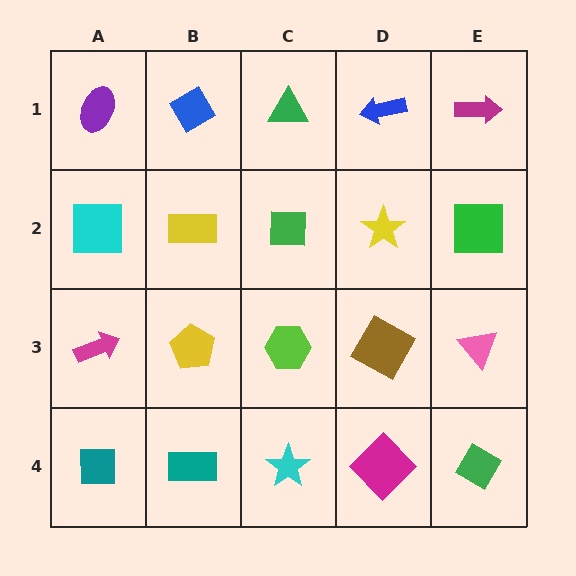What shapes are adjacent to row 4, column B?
A yellow pentagon (row 3, column B), a teal square (row 4, column A), a cyan star (row 4, column C).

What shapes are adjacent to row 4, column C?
A lime hexagon (row 3, column C), a teal rectangle (row 4, column B), a magenta diamond (row 4, column D).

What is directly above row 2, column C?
A green triangle.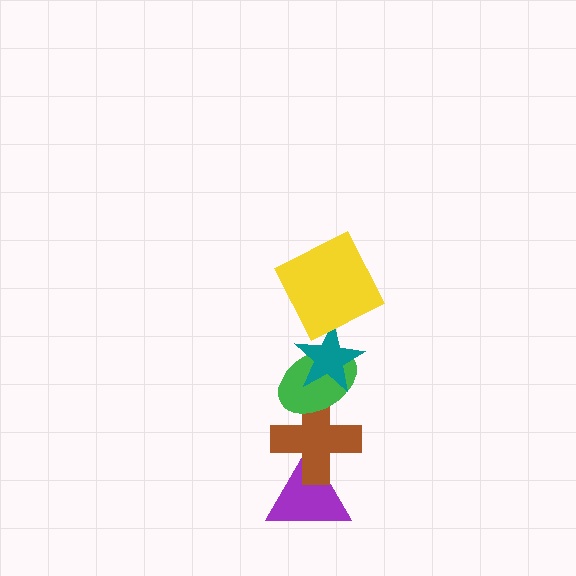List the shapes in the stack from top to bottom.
From top to bottom: the yellow square, the teal star, the green ellipse, the brown cross, the purple triangle.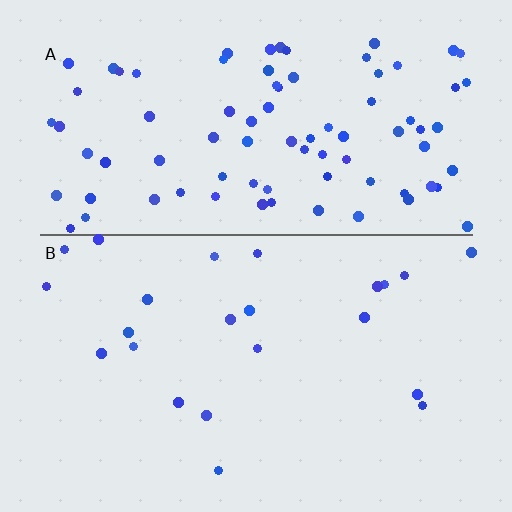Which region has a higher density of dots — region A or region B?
A (the top).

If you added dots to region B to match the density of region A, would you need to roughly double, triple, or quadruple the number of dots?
Approximately quadruple.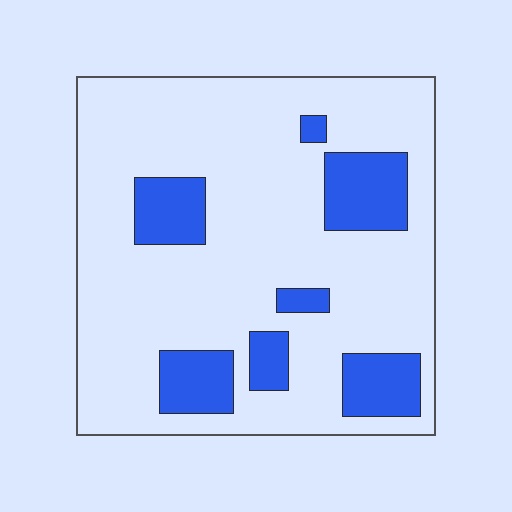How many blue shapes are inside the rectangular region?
7.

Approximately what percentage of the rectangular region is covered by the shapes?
Approximately 20%.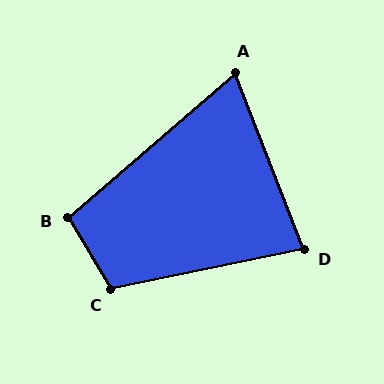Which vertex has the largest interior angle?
C, at approximately 109 degrees.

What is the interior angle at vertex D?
Approximately 80 degrees (acute).